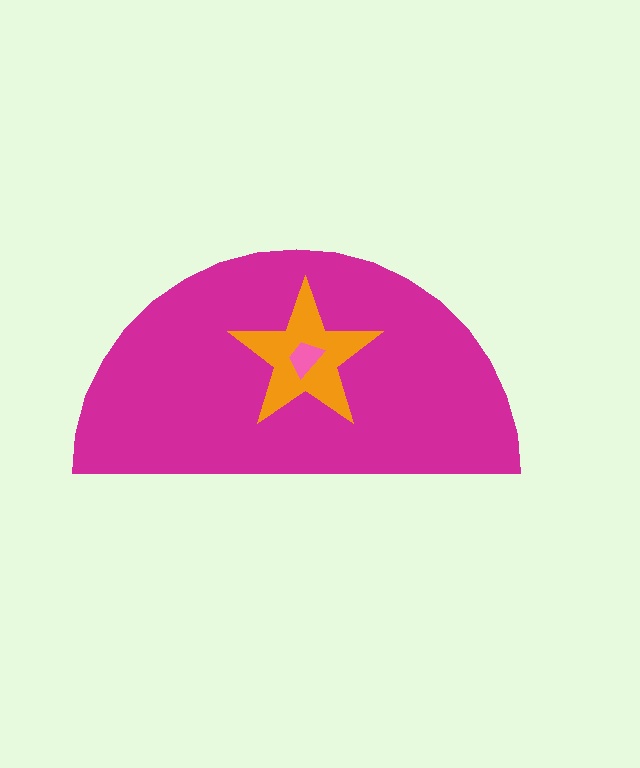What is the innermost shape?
The pink trapezoid.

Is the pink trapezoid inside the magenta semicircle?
Yes.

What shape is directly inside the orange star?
The pink trapezoid.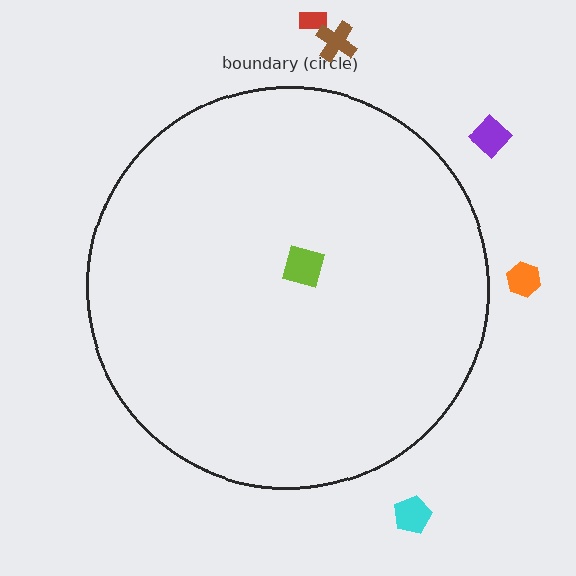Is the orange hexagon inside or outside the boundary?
Outside.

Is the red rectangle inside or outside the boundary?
Outside.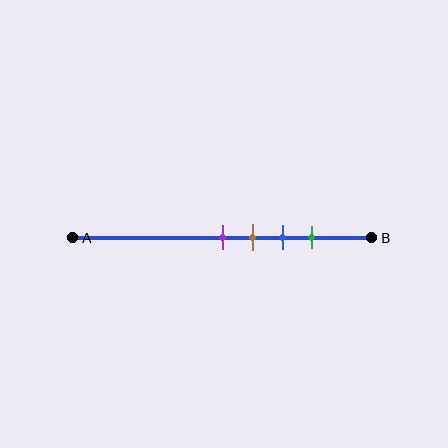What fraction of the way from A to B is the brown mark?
The brown mark is approximately 60% (0.6) of the way from A to B.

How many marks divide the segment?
There are 4 marks dividing the segment.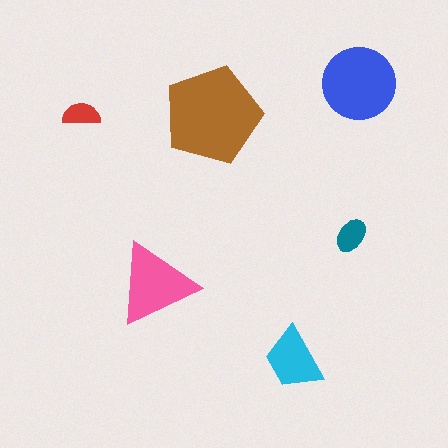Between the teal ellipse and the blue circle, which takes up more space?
The blue circle.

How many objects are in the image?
There are 6 objects in the image.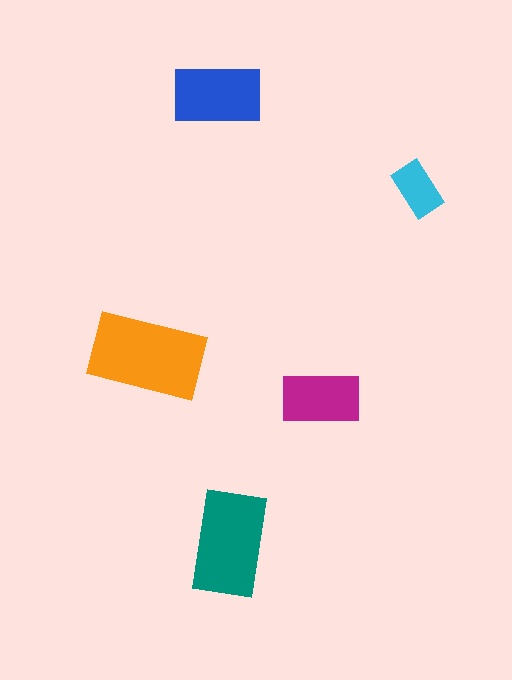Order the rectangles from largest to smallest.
the orange one, the teal one, the blue one, the magenta one, the cyan one.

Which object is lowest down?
The teal rectangle is bottommost.